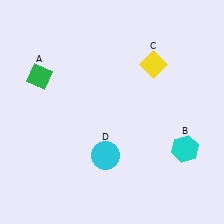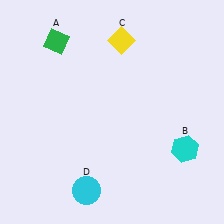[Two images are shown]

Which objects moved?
The objects that moved are: the green diamond (A), the yellow diamond (C), the cyan circle (D).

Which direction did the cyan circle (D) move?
The cyan circle (D) moved down.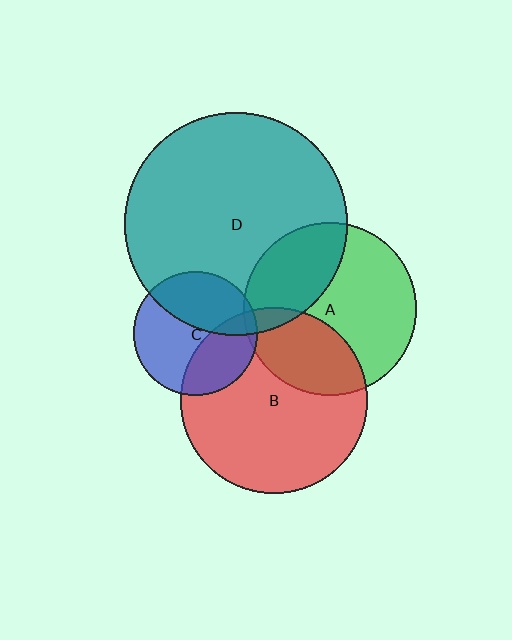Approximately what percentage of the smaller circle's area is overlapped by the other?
Approximately 30%.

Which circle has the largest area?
Circle D (teal).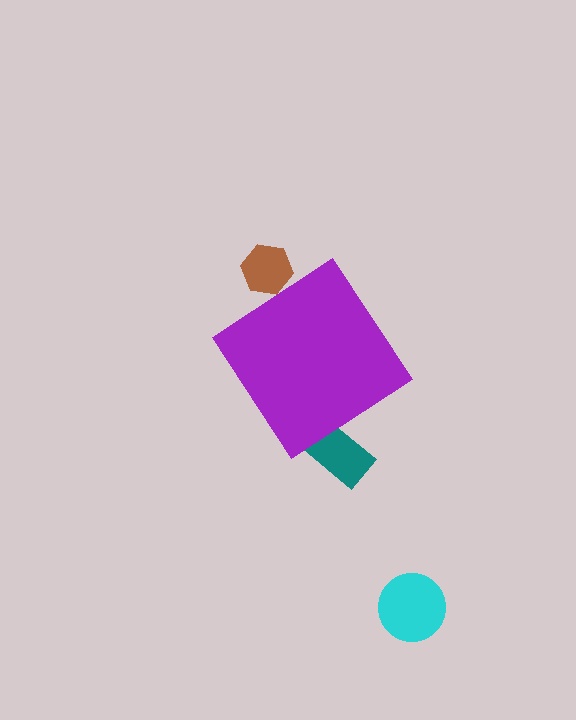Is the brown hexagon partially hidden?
Yes, the brown hexagon is partially hidden behind the purple diamond.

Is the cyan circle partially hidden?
No, the cyan circle is fully visible.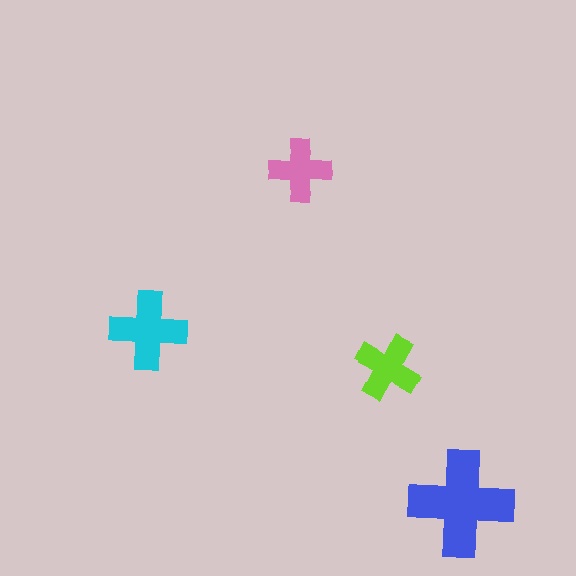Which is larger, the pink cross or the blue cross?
The blue one.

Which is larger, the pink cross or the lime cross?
The lime one.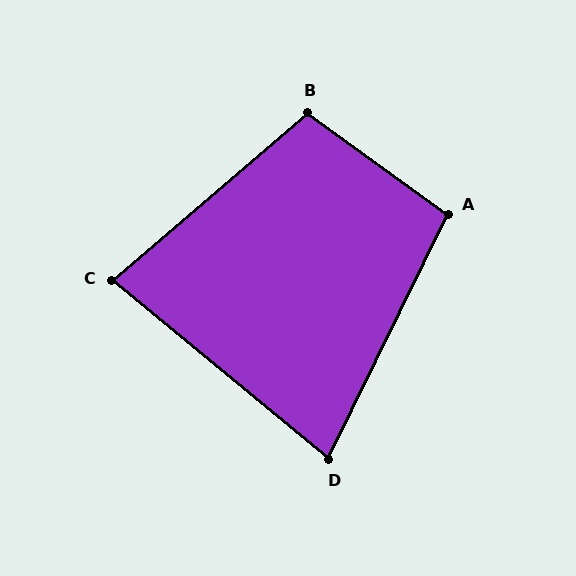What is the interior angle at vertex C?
Approximately 80 degrees (acute).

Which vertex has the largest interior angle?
B, at approximately 104 degrees.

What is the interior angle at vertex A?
Approximately 100 degrees (obtuse).